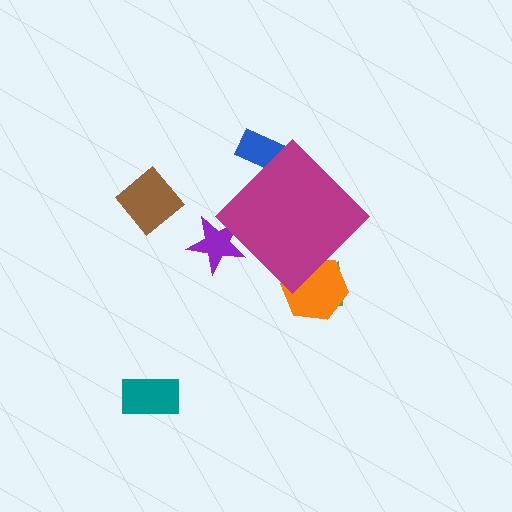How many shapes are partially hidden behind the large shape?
4 shapes are partially hidden.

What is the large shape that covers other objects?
A magenta diamond.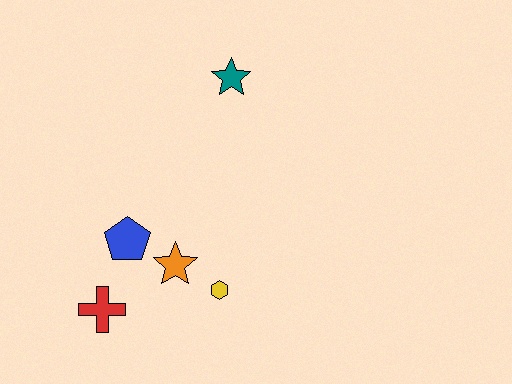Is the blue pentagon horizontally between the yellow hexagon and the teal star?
No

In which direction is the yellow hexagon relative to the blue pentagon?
The yellow hexagon is to the right of the blue pentagon.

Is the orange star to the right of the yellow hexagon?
No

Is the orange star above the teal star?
No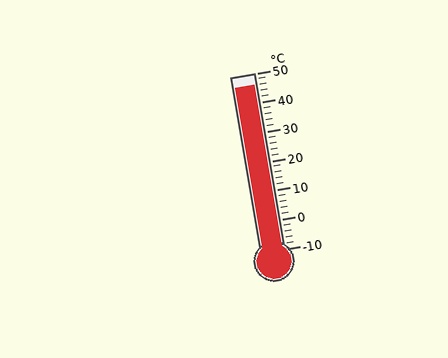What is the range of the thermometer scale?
The thermometer scale ranges from -10°C to 50°C.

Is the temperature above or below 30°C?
The temperature is above 30°C.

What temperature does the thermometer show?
The thermometer shows approximately 46°C.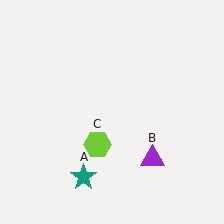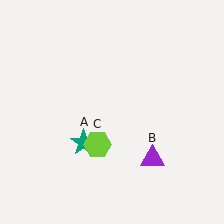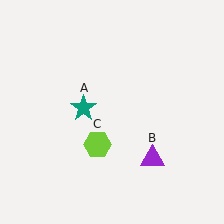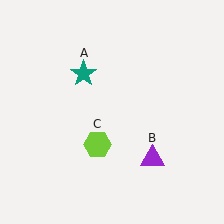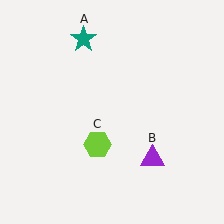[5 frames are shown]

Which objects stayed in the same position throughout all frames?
Purple triangle (object B) and lime hexagon (object C) remained stationary.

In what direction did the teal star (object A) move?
The teal star (object A) moved up.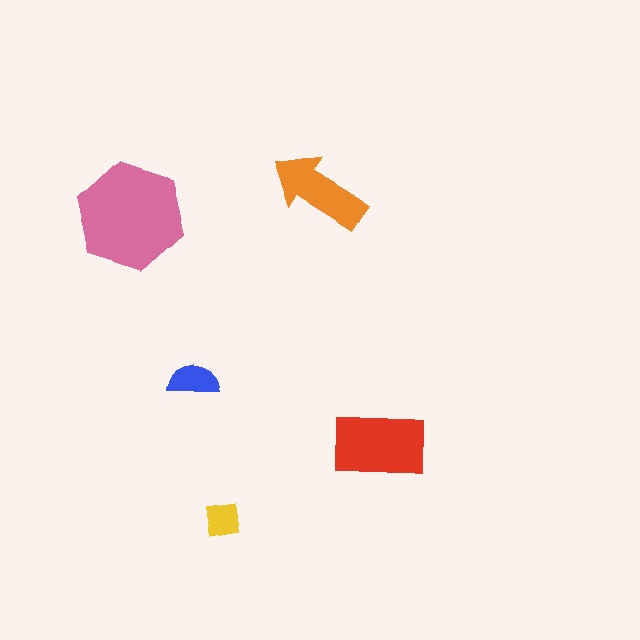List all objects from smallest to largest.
The yellow square, the blue semicircle, the orange arrow, the red rectangle, the pink hexagon.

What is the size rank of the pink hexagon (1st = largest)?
1st.